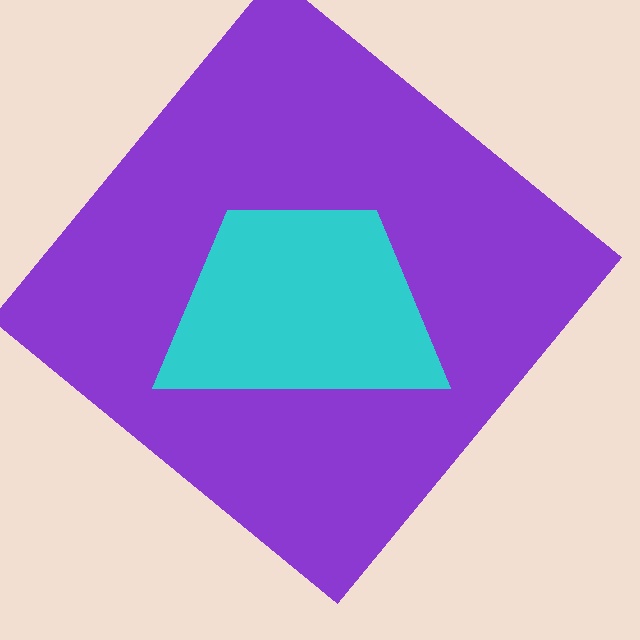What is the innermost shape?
The cyan trapezoid.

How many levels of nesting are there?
2.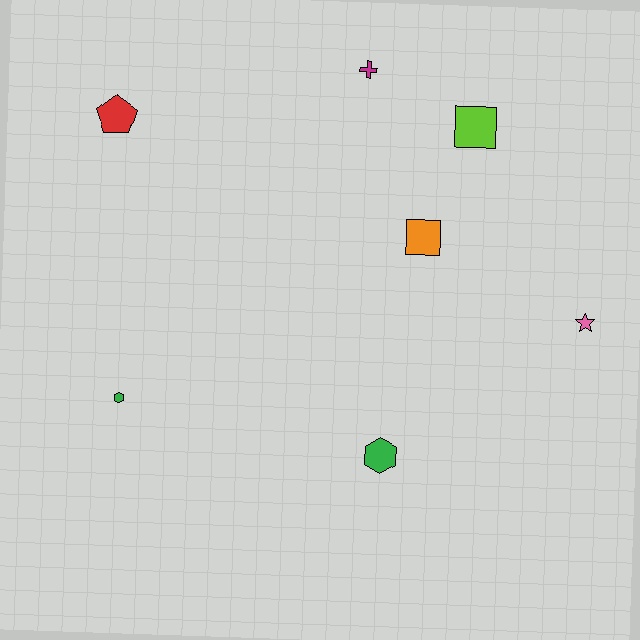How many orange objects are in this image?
There is 1 orange object.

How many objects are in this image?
There are 7 objects.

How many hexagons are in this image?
There are 2 hexagons.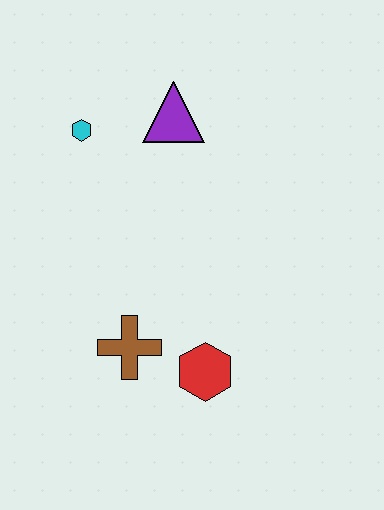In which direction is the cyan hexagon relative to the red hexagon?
The cyan hexagon is above the red hexagon.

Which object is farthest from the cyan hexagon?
The red hexagon is farthest from the cyan hexagon.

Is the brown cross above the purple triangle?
No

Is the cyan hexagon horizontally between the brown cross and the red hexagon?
No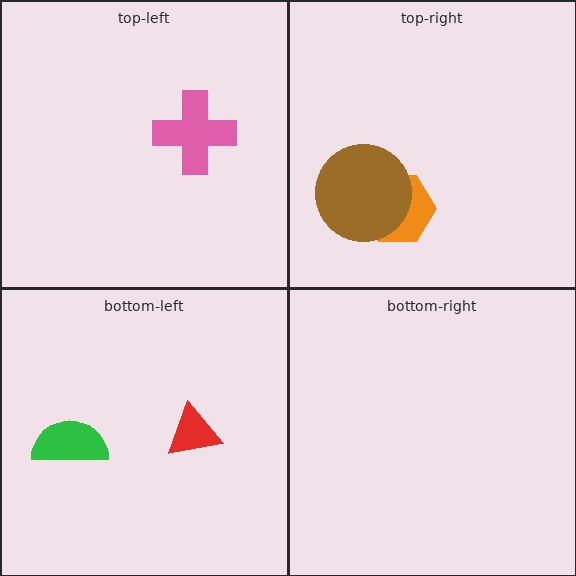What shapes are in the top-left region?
The pink cross.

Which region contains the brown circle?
The top-right region.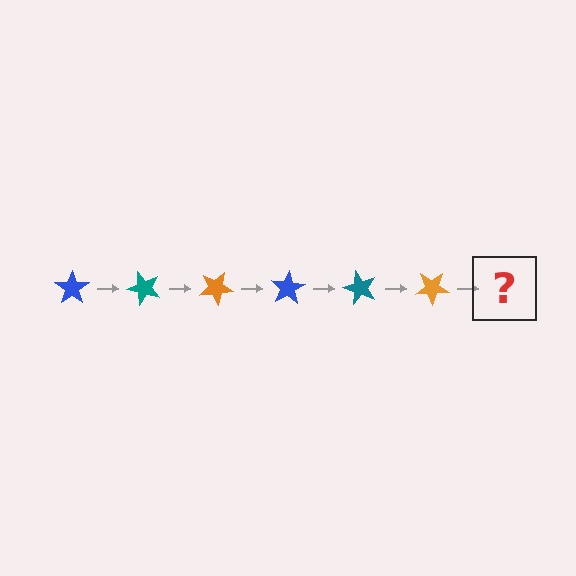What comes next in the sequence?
The next element should be a blue star, rotated 300 degrees from the start.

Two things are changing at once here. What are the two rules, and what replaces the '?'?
The two rules are that it rotates 50 degrees each step and the color cycles through blue, teal, and orange. The '?' should be a blue star, rotated 300 degrees from the start.